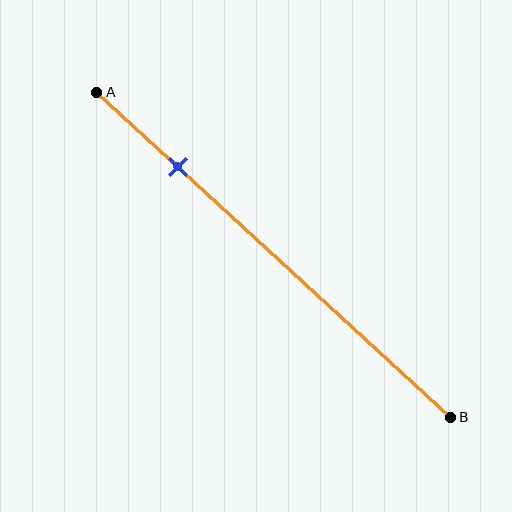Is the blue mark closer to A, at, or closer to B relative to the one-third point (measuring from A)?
The blue mark is closer to point A than the one-third point of segment AB.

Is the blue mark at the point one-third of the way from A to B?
No, the mark is at about 25% from A, not at the 33% one-third point.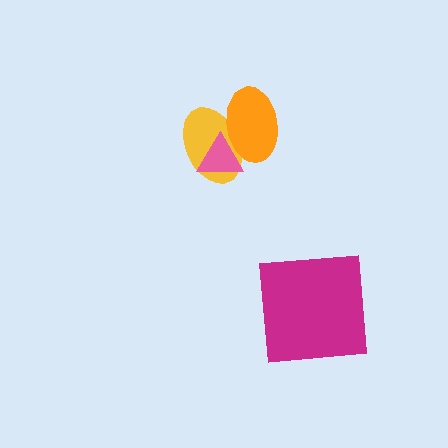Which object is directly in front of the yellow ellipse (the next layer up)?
The pink triangle is directly in front of the yellow ellipse.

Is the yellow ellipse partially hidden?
Yes, it is partially covered by another shape.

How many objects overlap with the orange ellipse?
2 objects overlap with the orange ellipse.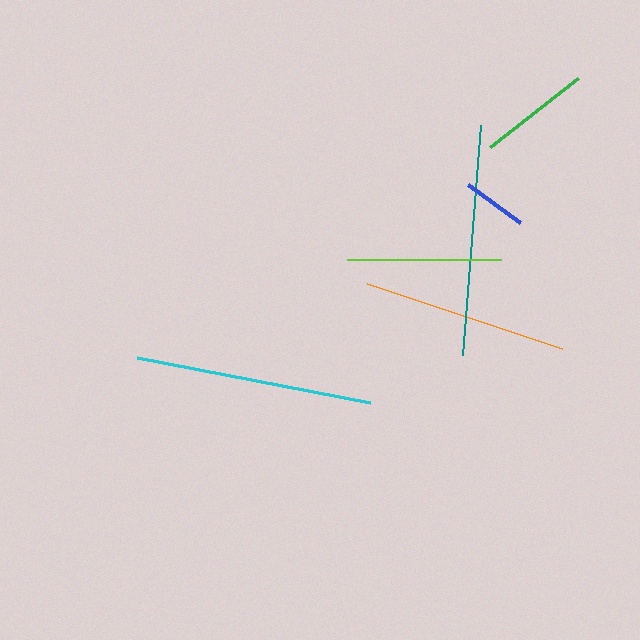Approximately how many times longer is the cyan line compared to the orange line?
The cyan line is approximately 1.2 times the length of the orange line.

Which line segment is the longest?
The cyan line is the longest at approximately 238 pixels.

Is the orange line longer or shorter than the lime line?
The orange line is longer than the lime line.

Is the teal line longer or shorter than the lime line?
The teal line is longer than the lime line.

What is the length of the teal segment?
The teal segment is approximately 231 pixels long.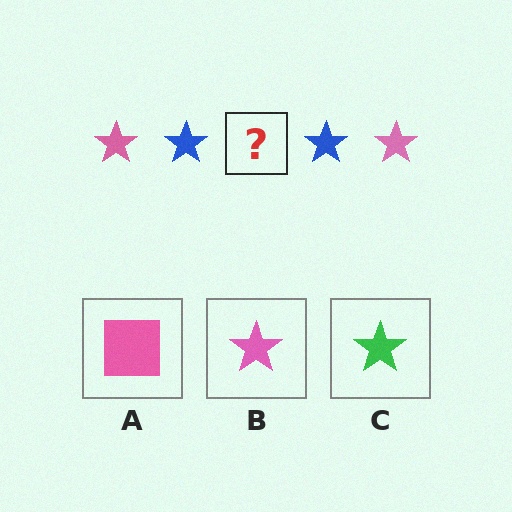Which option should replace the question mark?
Option B.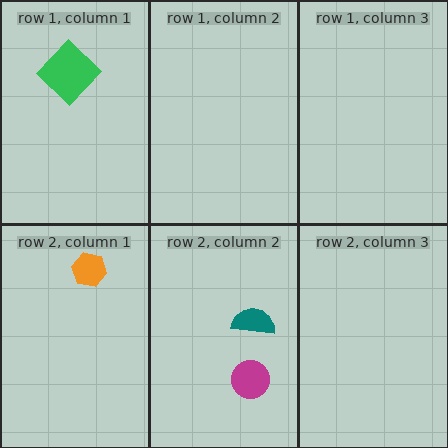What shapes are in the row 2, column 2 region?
The teal semicircle, the magenta circle.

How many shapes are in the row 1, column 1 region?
1.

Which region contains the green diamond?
The row 1, column 1 region.